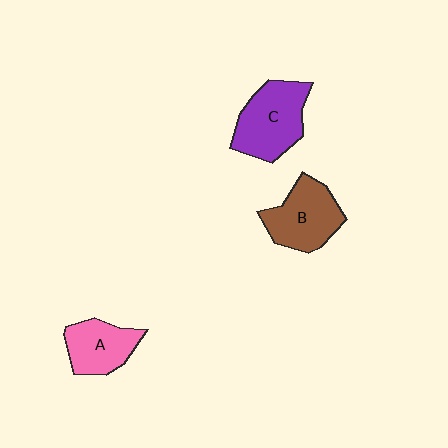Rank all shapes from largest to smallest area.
From largest to smallest: C (purple), B (brown), A (pink).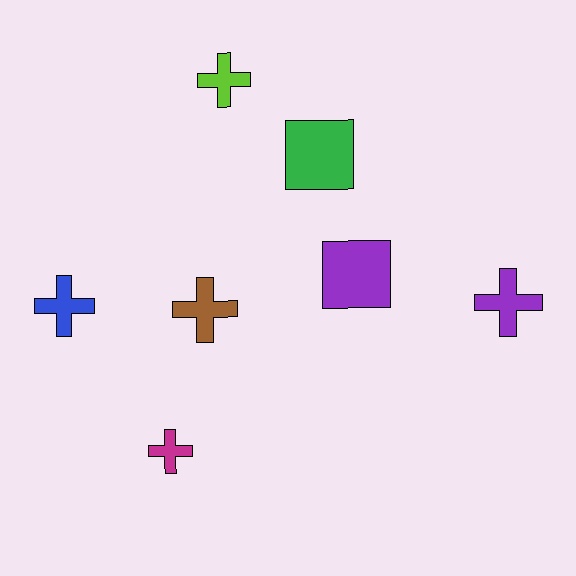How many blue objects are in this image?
There is 1 blue object.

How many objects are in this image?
There are 7 objects.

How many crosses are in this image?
There are 5 crosses.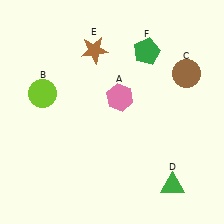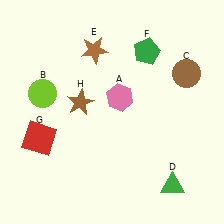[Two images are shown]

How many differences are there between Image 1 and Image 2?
There are 2 differences between the two images.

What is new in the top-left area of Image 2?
A brown star (H) was added in the top-left area of Image 2.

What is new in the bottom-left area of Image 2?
A red square (G) was added in the bottom-left area of Image 2.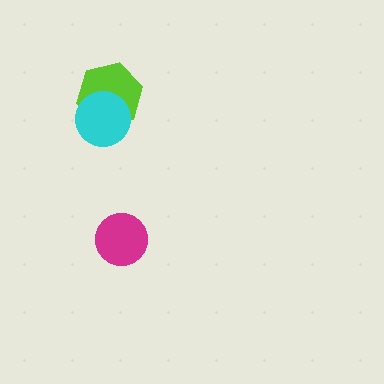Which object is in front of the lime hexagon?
The cyan circle is in front of the lime hexagon.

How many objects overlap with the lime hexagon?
1 object overlaps with the lime hexagon.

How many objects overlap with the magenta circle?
0 objects overlap with the magenta circle.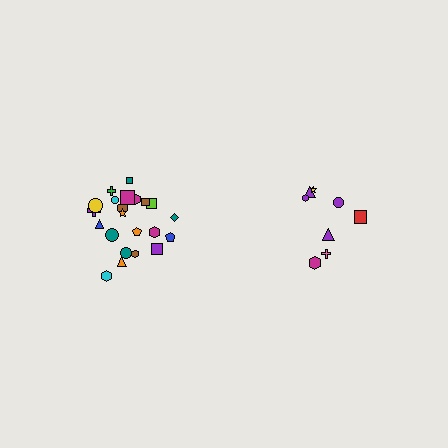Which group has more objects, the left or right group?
The left group.